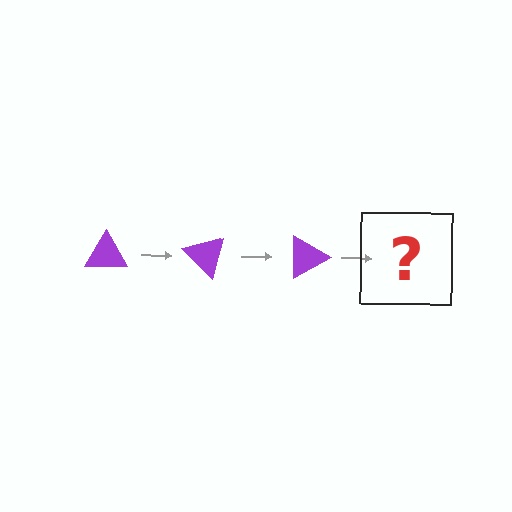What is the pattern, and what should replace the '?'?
The pattern is that the triangle rotates 45 degrees each step. The '?' should be a purple triangle rotated 135 degrees.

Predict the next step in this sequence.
The next step is a purple triangle rotated 135 degrees.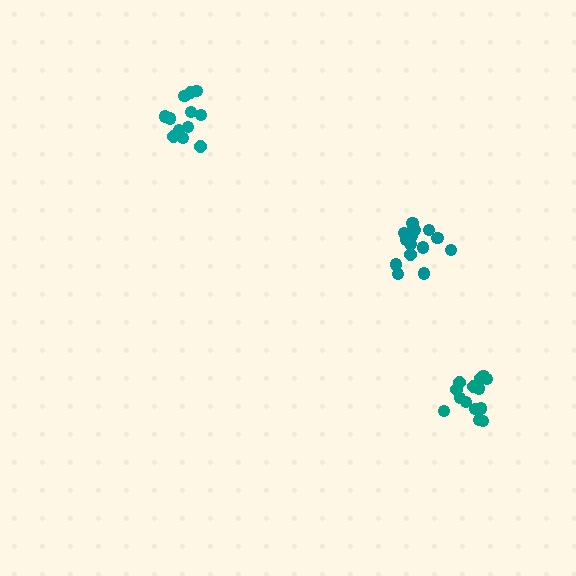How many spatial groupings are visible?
There are 3 spatial groupings.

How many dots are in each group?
Group 1: 16 dots, Group 2: 12 dots, Group 3: 14 dots (42 total).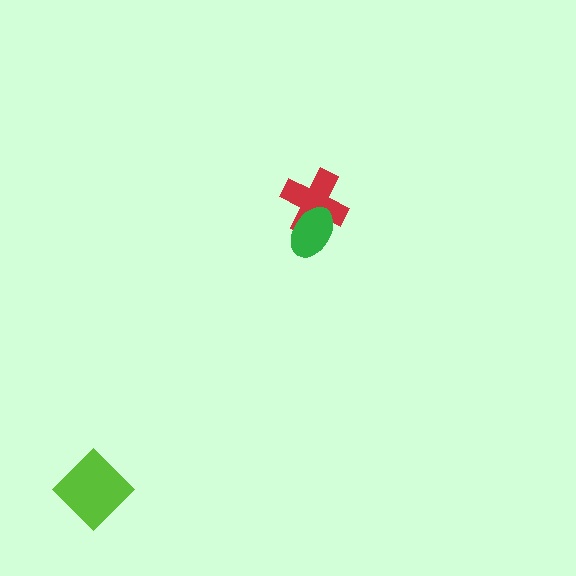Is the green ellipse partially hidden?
No, no other shape covers it.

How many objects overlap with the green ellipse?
1 object overlaps with the green ellipse.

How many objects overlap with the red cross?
1 object overlaps with the red cross.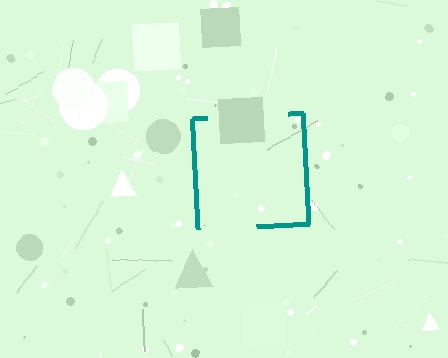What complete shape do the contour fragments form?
The contour fragments form a square.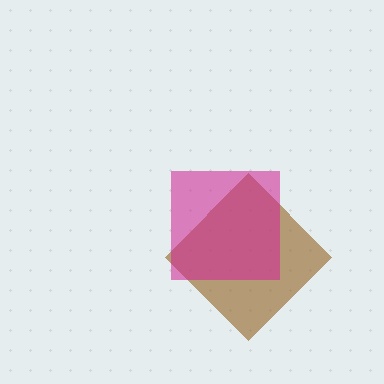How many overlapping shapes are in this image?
There are 2 overlapping shapes in the image.